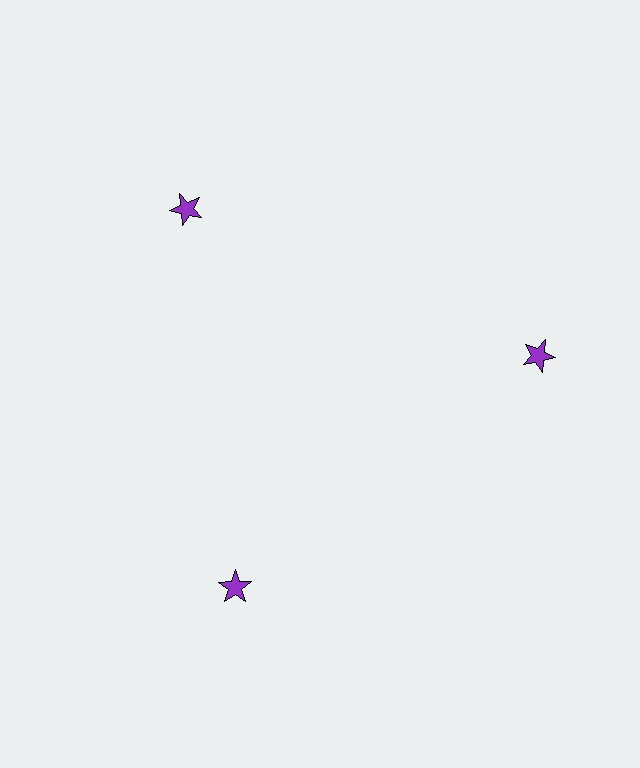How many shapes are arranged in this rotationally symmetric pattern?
There are 3 shapes, arranged in 3 groups of 1.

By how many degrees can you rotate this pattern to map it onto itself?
The pattern maps onto itself every 120 degrees of rotation.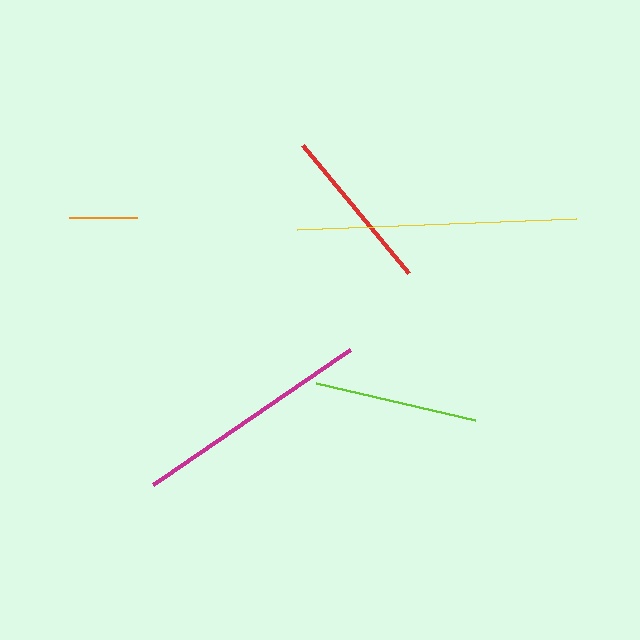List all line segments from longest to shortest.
From longest to shortest: yellow, magenta, red, lime, orange.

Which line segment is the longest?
The yellow line is the longest at approximately 279 pixels.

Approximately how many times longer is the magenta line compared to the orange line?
The magenta line is approximately 3.5 times the length of the orange line.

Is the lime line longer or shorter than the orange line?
The lime line is longer than the orange line.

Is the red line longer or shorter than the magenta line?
The magenta line is longer than the red line.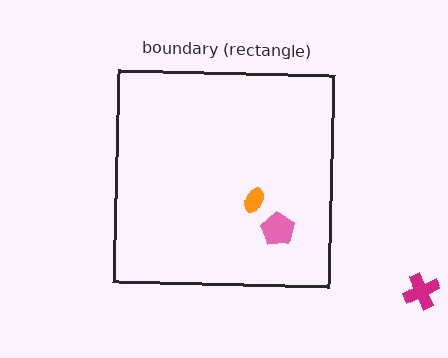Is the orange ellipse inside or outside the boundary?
Inside.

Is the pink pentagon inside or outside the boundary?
Inside.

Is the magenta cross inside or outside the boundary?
Outside.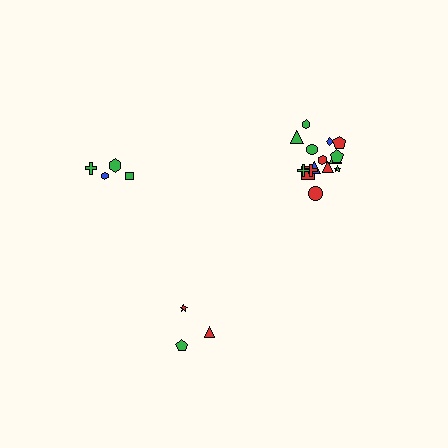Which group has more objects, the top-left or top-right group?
The top-right group.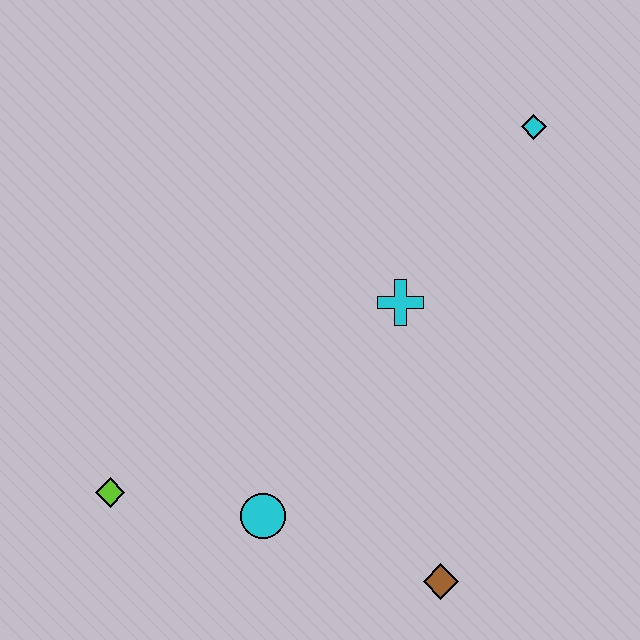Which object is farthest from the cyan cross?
The lime diamond is farthest from the cyan cross.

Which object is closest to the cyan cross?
The cyan diamond is closest to the cyan cross.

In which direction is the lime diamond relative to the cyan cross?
The lime diamond is to the left of the cyan cross.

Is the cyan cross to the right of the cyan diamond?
No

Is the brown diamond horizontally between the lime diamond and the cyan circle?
No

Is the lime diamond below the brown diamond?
No